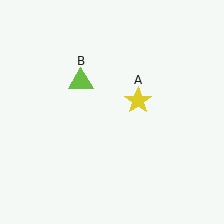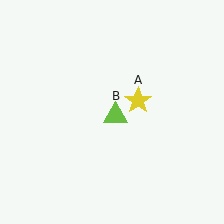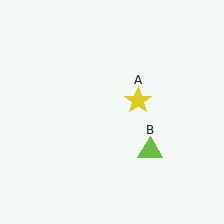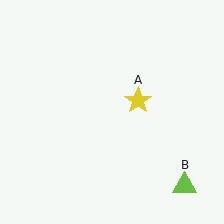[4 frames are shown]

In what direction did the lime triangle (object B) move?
The lime triangle (object B) moved down and to the right.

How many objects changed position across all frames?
1 object changed position: lime triangle (object B).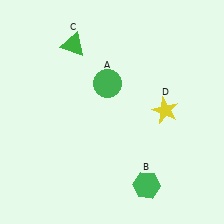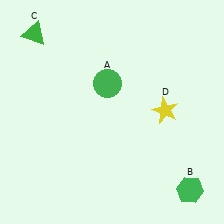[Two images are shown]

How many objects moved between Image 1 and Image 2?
2 objects moved between the two images.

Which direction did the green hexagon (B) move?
The green hexagon (B) moved right.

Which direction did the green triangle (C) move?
The green triangle (C) moved left.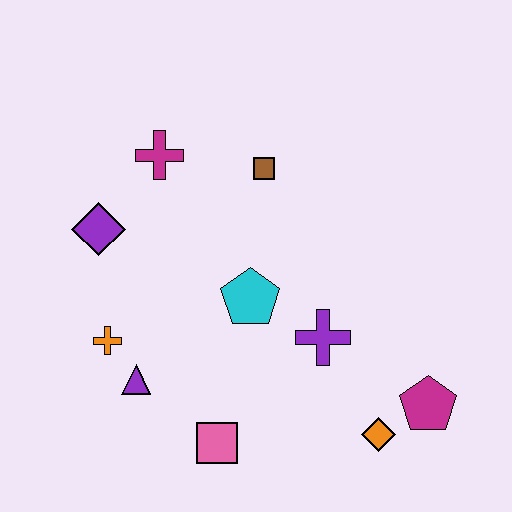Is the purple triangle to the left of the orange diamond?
Yes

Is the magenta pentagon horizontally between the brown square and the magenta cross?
No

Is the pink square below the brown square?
Yes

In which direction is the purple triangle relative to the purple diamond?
The purple triangle is below the purple diamond.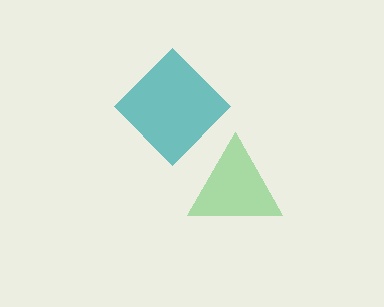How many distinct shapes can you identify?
There are 2 distinct shapes: a teal diamond, a green triangle.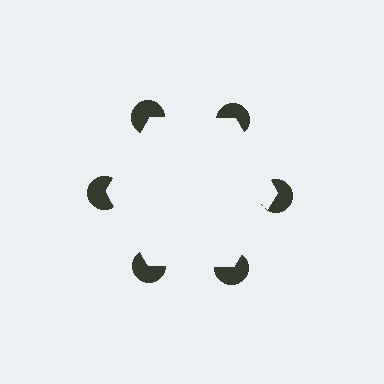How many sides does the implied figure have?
6 sides.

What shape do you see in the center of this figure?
An illusory hexagon — its edges are inferred from the aligned wedge cuts in the pac-man discs, not physically drawn.